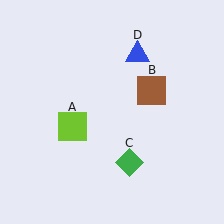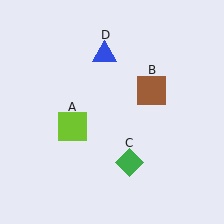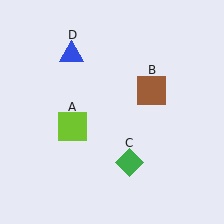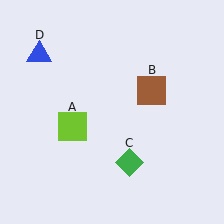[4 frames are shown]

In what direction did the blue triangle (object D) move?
The blue triangle (object D) moved left.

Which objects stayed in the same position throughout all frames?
Lime square (object A) and brown square (object B) and green diamond (object C) remained stationary.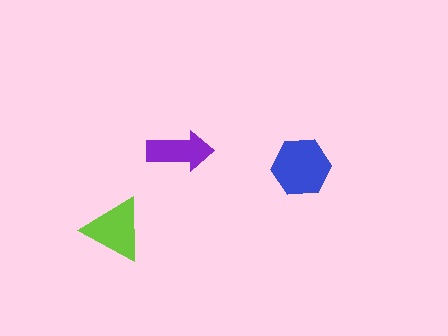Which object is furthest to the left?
The lime triangle is leftmost.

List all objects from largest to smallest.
The blue hexagon, the lime triangle, the purple arrow.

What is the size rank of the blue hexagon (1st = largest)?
1st.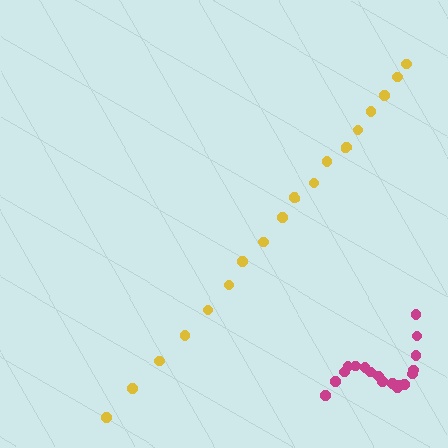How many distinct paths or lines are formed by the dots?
There are 2 distinct paths.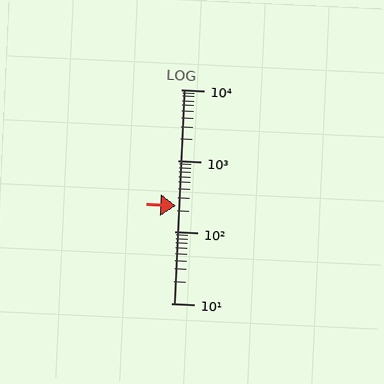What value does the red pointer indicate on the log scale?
The pointer indicates approximately 230.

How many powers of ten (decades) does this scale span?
The scale spans 3 decades, from 10 to 10000.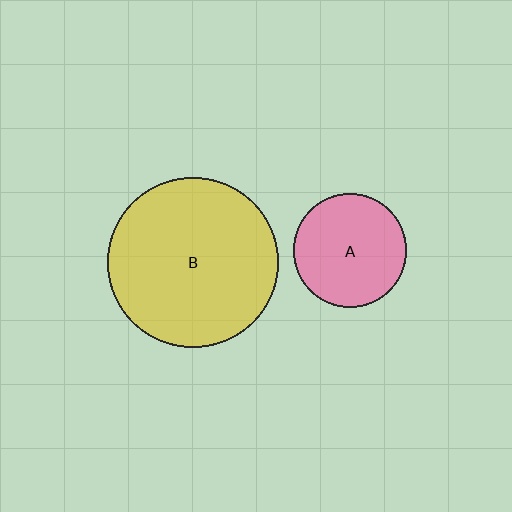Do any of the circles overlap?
No, none of the circles overlap.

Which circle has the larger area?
Circle B (yellow).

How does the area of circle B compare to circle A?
Approximately 2.3 times.